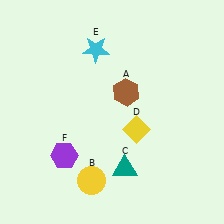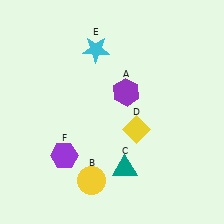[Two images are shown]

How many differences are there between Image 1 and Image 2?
There is 1 difference between the two images.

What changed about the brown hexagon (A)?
In Image 1, A is brown. In Image 2, it changed to purple.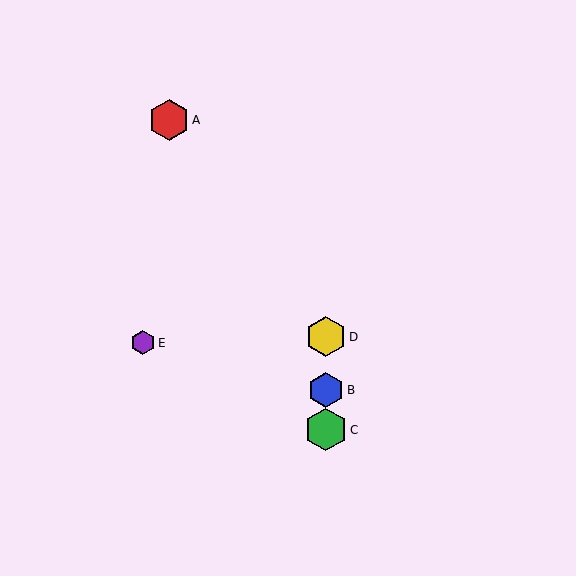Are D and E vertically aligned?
No, D is at x≈326 and E is at x≈143.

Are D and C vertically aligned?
Yes, both are at x≈326.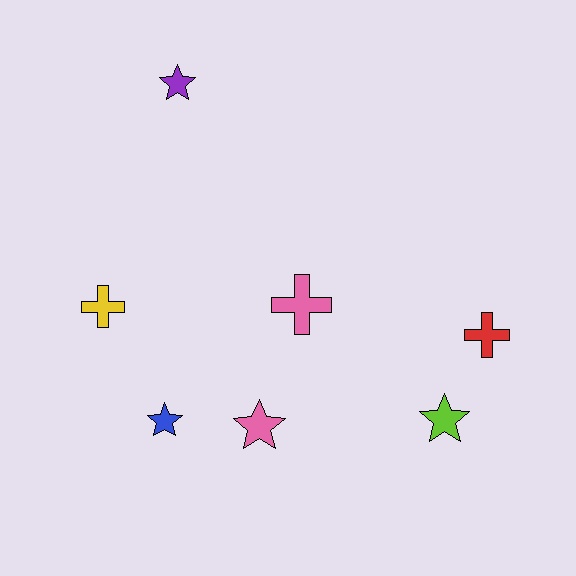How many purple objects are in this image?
There is 1 purple object.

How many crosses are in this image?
There are 3 crosses.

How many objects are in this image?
There are 7 objects.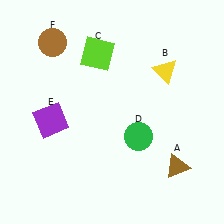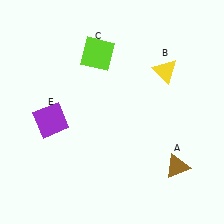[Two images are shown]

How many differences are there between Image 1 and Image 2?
There are 2 differences between the two images.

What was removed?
The green circle (D), the brown circle (F) were removed in Image 2.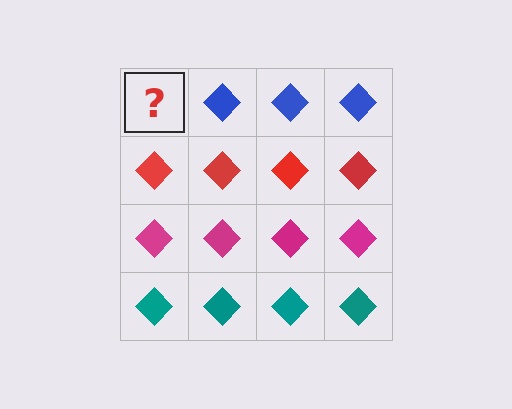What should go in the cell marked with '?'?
The missing cell should contain a blue diamond.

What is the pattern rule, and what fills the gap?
The rule is that each row has a consistent color. The gap should be filled with a blue diamond.